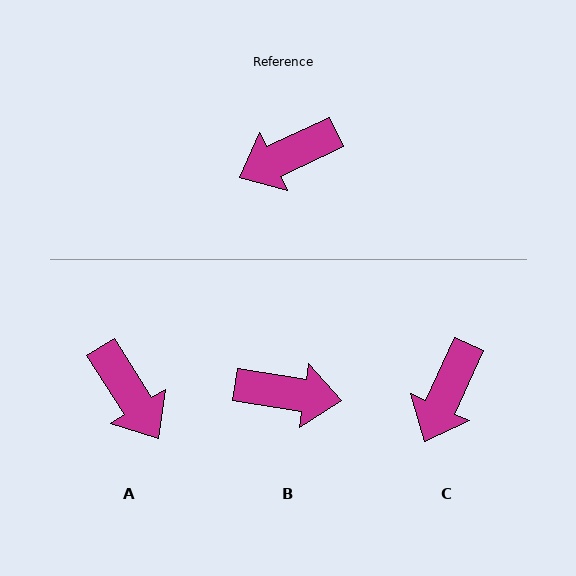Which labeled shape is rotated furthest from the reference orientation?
B, about 146 degrees away.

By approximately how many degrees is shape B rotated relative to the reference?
Approximately 146 degrees counter-clockwise.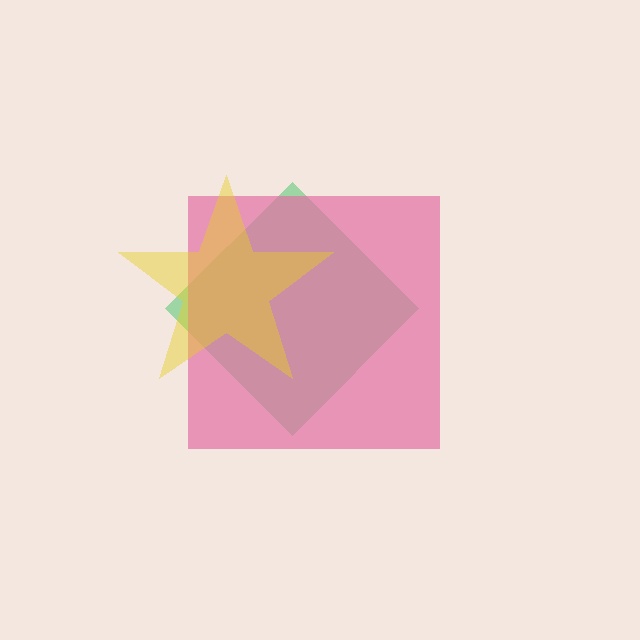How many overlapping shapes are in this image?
There are 3 overlapping shapes in the image.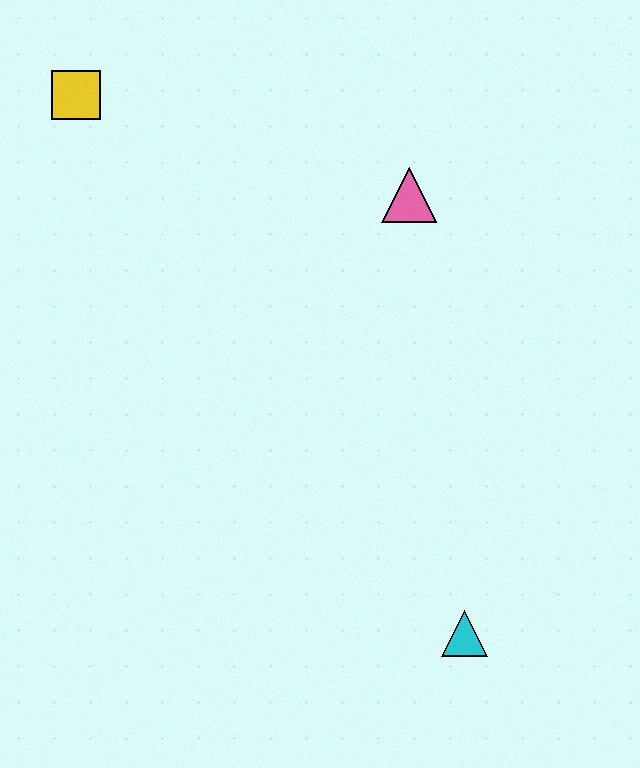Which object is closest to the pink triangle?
The yellow square is closest to the pink triangle.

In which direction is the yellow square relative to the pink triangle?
The yellow square is to the left of the pink triangle.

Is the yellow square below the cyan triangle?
No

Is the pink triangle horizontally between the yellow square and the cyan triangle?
Yes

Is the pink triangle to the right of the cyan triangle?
No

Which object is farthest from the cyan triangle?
The yellow square is farthest from the cyan triangle.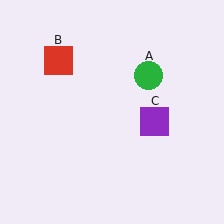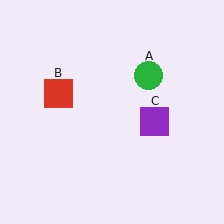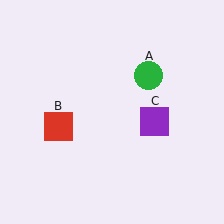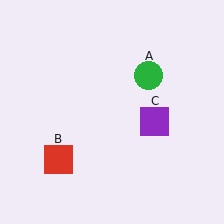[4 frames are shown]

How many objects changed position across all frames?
1 object changed position: red square (object B).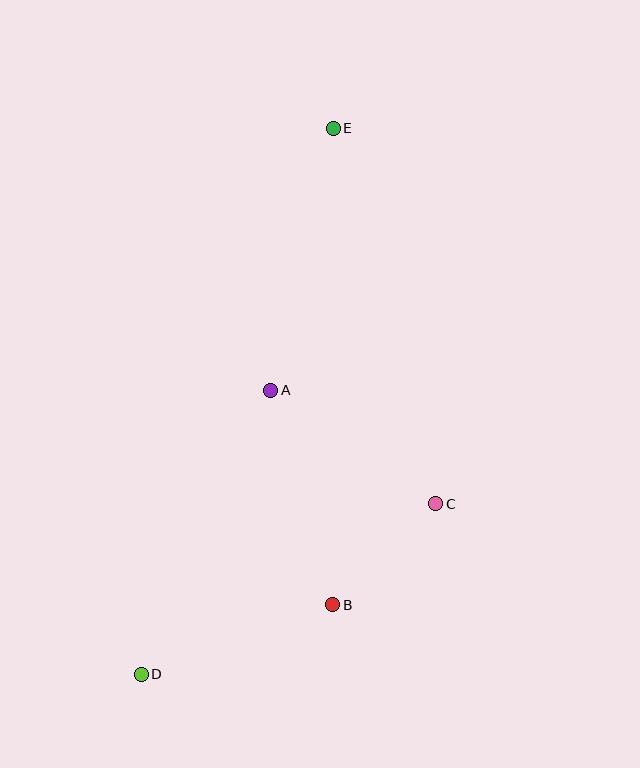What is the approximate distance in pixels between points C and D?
The distance between C and D is approximately 340 pixels.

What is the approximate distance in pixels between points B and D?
The distance between B and D is approximately 204 pixels.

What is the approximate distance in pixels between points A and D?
The distance between A and D is approximately 312 pixels.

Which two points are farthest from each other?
Points D and E are farthest from each other.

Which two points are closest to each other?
Points B and C are closest to each other.